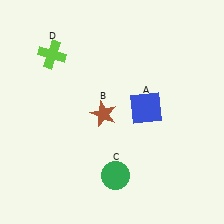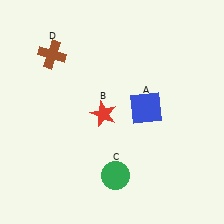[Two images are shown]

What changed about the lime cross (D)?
In Image 1, D is lime. In Image 2, it changed to brown.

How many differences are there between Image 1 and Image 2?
There are 2 differences between the two images.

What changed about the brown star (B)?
In Image 1, B is brown. In Image 2, it changed to red.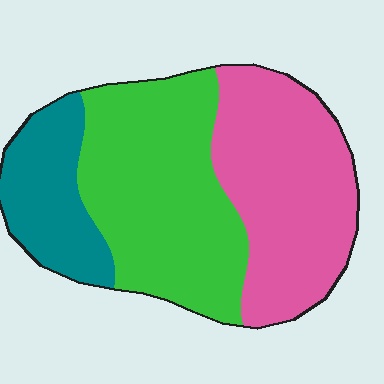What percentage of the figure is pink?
Pink takes up about three eighths (3/8) of the figure.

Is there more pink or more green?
Green.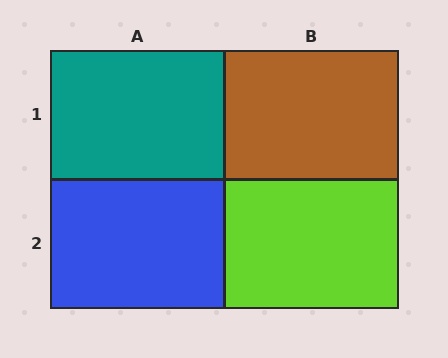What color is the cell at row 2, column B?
Lime.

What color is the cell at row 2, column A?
Blue.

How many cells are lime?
1 cell is lime.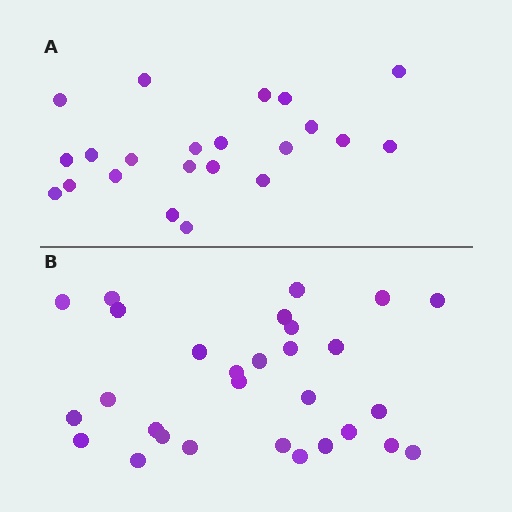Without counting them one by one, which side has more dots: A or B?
Region B (the bottom region) has more dots.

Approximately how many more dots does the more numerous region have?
Region B has roughly 8 or so more dots than region A.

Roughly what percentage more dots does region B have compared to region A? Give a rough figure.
About 30% more.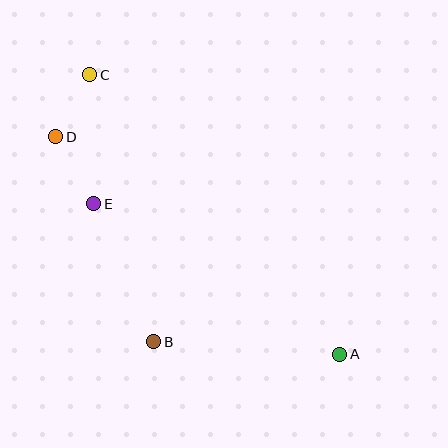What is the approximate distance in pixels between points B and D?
The distance between B and D is approximately 227 pixels.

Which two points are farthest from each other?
Points A and C are farthest from each other.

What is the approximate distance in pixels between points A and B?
The distance between A and B is approximately 186 pixels.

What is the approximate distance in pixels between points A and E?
The distance between A and E is approximately 288 pixels.